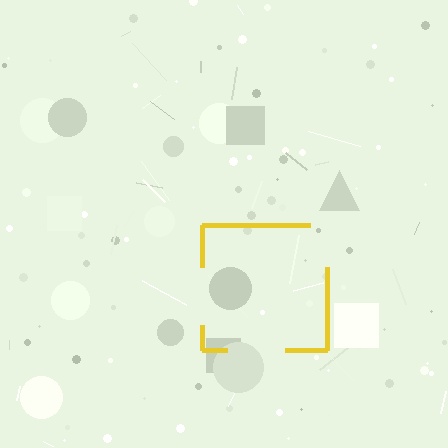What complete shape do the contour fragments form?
The contour fragments form a square.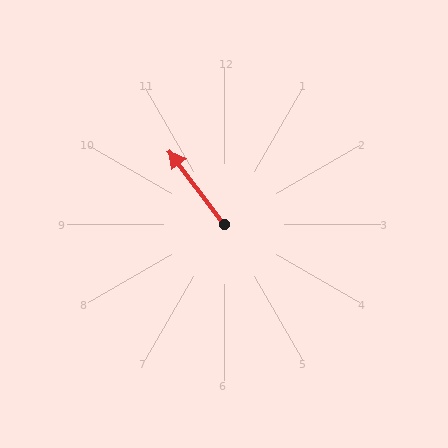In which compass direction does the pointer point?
Northwest.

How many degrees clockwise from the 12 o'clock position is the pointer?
Approximately 323 degrees.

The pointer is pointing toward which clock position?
Roughly 11 o'clock.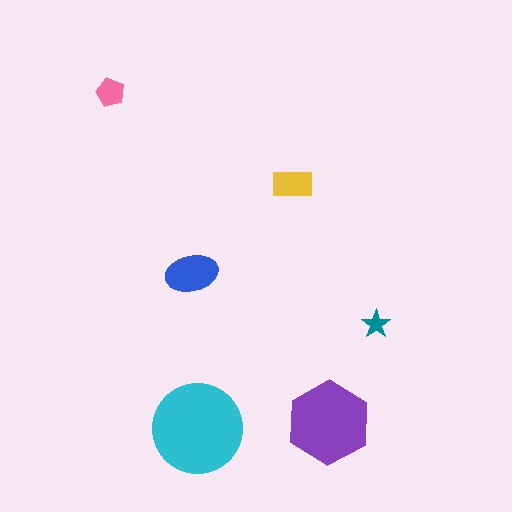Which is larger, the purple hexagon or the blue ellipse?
The purple hexagon.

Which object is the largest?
The cyan circle.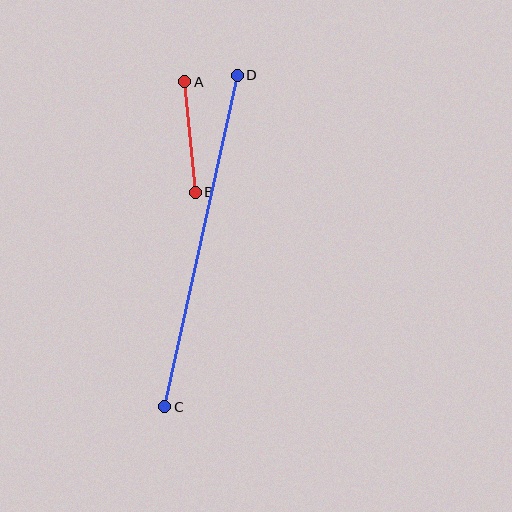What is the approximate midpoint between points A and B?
The midpoint is at approximately (190, 137) pixels.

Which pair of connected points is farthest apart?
Points C and D are farthest apart.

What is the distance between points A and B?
The distance is approximately 111 pixels.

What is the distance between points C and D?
The distance is approximately 339 pixels.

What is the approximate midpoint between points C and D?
The midpoint is at approximately (201, 241) pixels.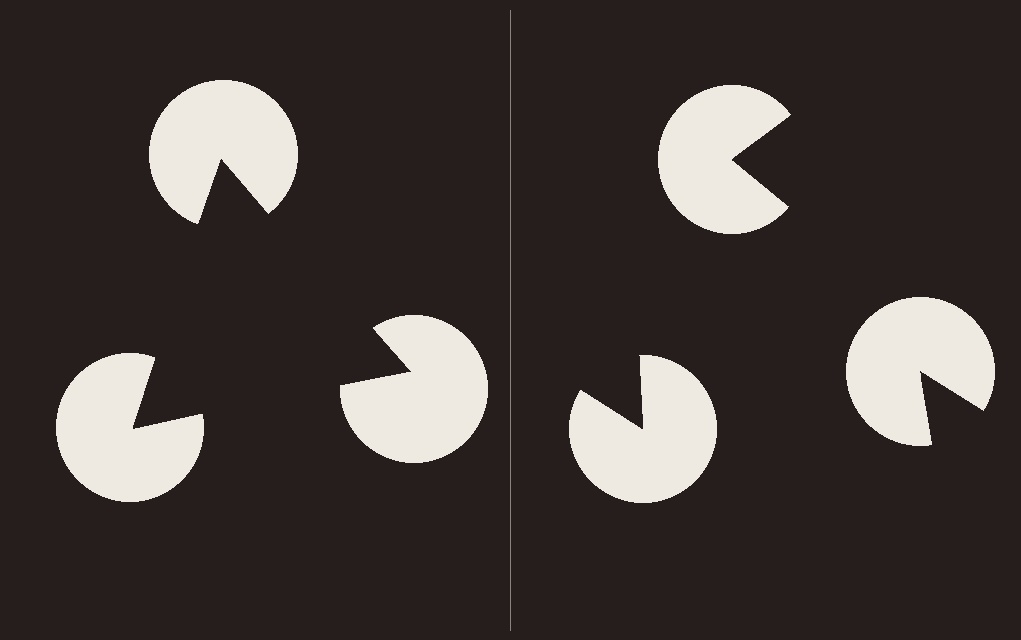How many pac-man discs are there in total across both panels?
6 — 3 on each side.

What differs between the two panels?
The pac-man discs are positioned identically on both sides; only the wedge orientations differ. On the left they align to a triangle; on the right they are misaligned.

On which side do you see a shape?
An illusory triangle appears on the left side. On the right side the wedge cuts are rotated, so no coherent shape forms.